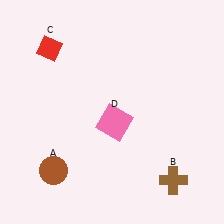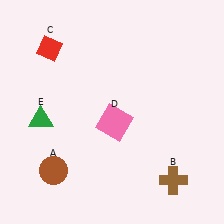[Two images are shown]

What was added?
A green triangle (E) was added in Image 2.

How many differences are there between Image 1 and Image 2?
There is 1 difference between the two images.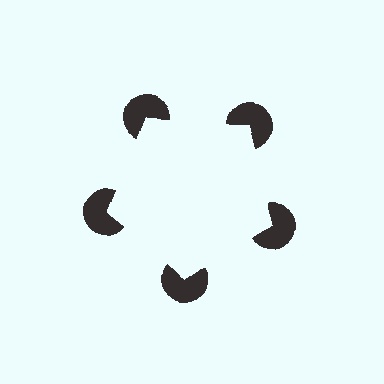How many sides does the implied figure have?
5 sides.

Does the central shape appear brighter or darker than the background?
It typically appears slightly brighter than the background, even though no actual brightness change is drawn.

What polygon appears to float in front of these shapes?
An illusory pentagon — its edges are inferred from the aligned wedge cuts in the pac-man discs, not physically drawn.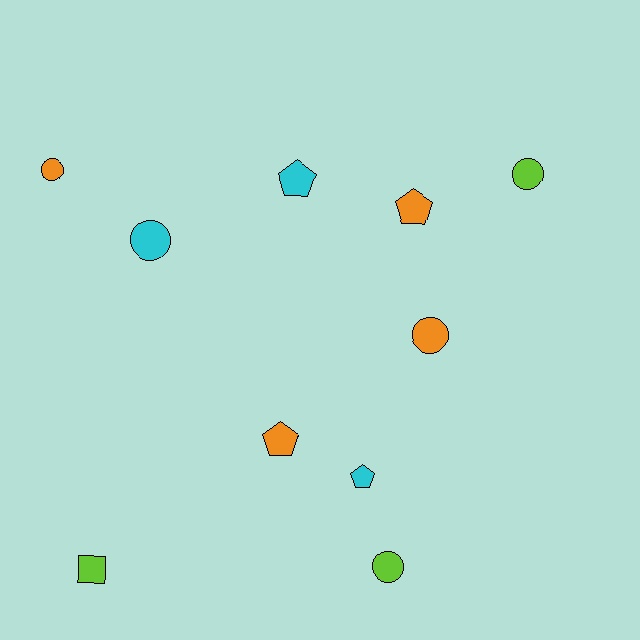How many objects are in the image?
There are 10 objects.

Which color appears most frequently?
Orange, with 4 objects.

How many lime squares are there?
There is 1 lime square.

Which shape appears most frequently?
Circle, with 5 objects.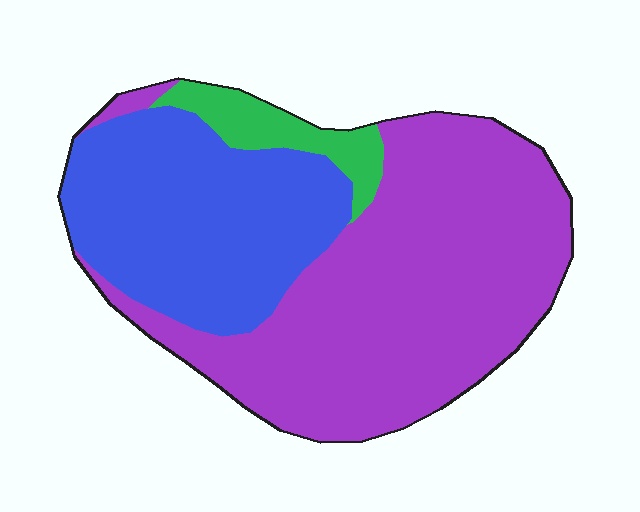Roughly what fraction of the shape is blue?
Blue takes up about one third (1/3) of the shape.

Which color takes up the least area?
Green, at roughly 5%.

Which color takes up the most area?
Purple, at roughly 60%.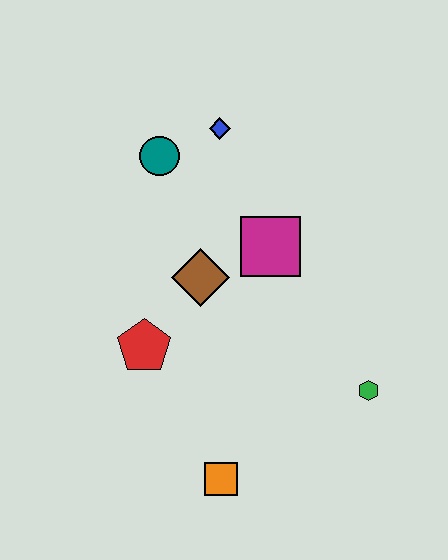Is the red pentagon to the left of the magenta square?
Yes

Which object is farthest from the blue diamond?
The orange square is farthest from the blue diamond.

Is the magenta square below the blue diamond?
Yes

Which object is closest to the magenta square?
The brown diamond is closest to the magenta square.